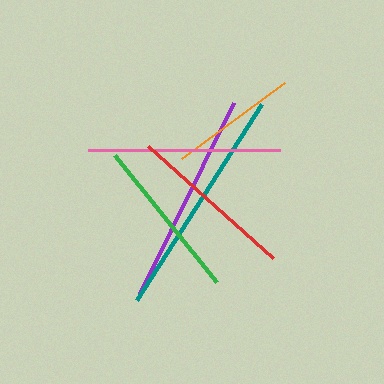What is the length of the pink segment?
The pink segment is approximately 192 pixels long.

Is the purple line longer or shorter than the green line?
The purple line is longer than the green line.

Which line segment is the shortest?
The orange line is the shortest at approximately 128 pixels.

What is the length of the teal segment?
The teal segment is approximately 233 pixels long.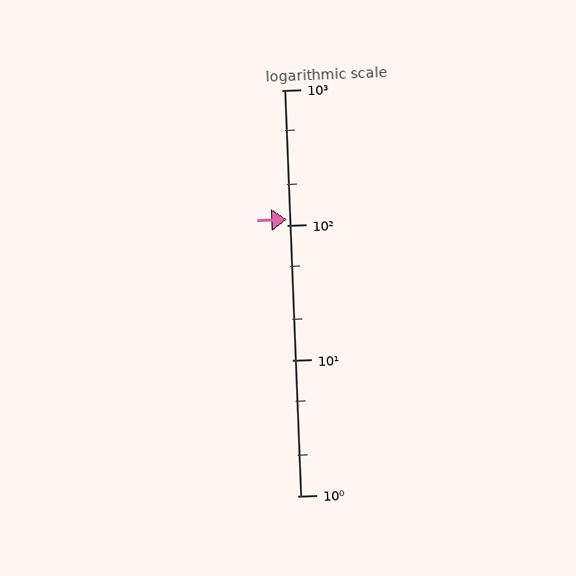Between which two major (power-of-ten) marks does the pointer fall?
The pointer is between 100 and 1000.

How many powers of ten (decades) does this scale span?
The scale spans 3 decades, from 1 to 1000.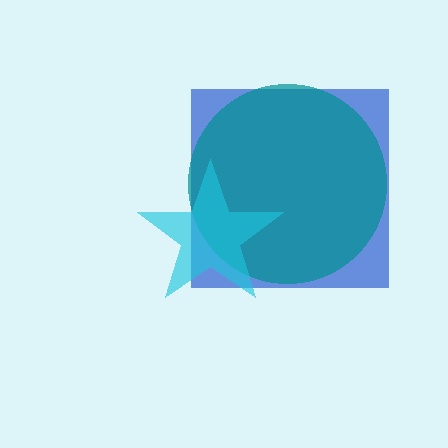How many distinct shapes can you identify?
There are 3 distinct shapes: a blue square, a teal circle, a cyan star.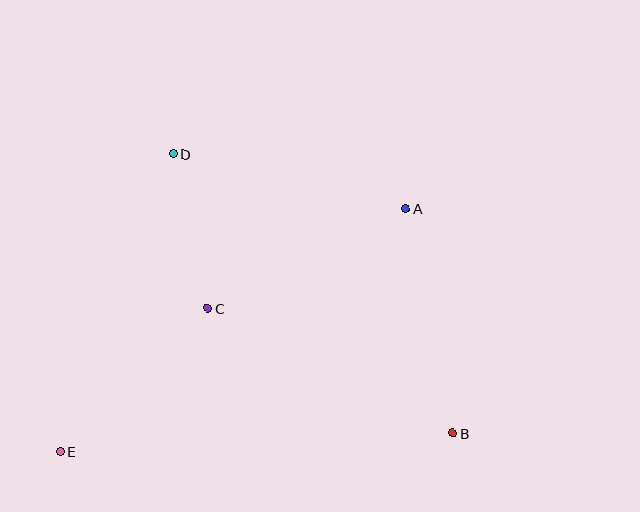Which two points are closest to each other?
Points C and D are closest to each other.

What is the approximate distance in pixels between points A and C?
The distance between A and C is approximately 222 pixels.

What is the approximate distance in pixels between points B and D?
The distance between B and D is approximately 395 pixels.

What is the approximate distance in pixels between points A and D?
The distance between A and D is approximately 239 pixels.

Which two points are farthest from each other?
Points A and E are farthest from each other.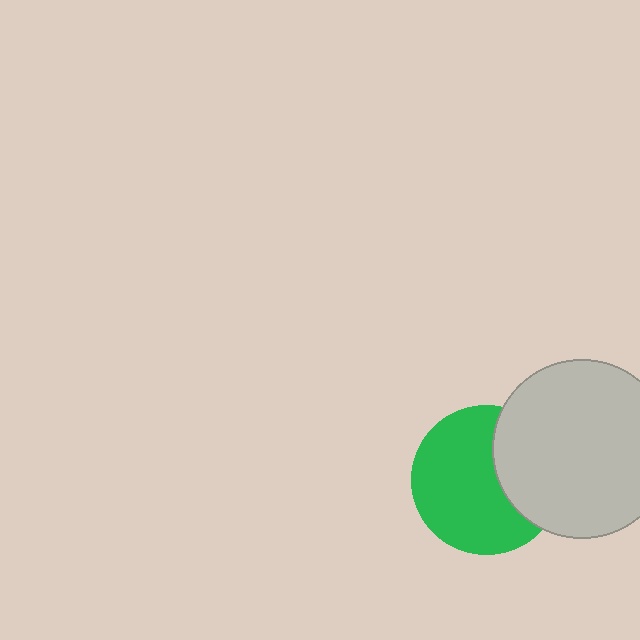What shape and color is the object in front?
The object in front is a light gray circle.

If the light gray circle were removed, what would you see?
You would see the complete green circle.